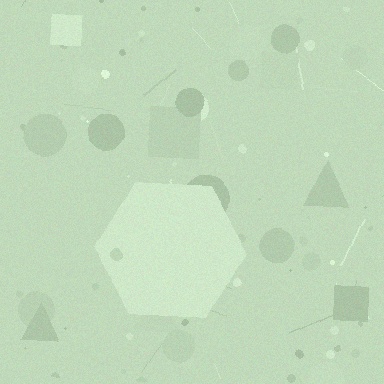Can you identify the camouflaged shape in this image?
The camouflaged shape is a hexagon.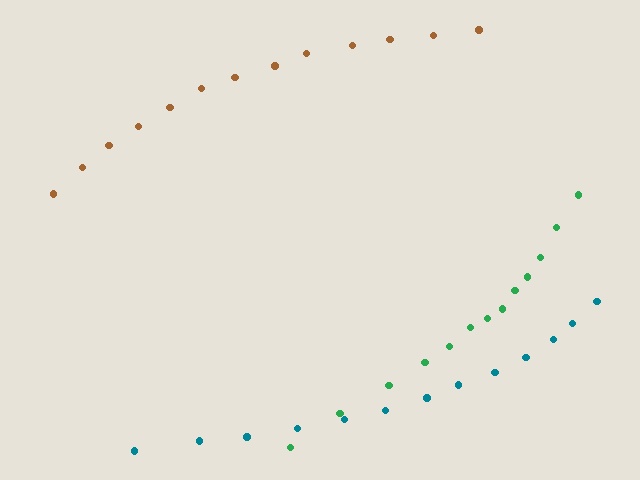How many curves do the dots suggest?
There are 3 distinct paths.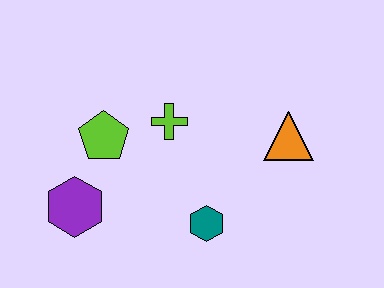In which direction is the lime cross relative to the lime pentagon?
The lime cross is to the right of the lime pentagon.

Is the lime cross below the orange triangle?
No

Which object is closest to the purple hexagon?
The lime pentagon is closest to the purple hexagon.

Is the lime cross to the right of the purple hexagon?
Yes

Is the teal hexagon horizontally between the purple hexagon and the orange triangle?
Yes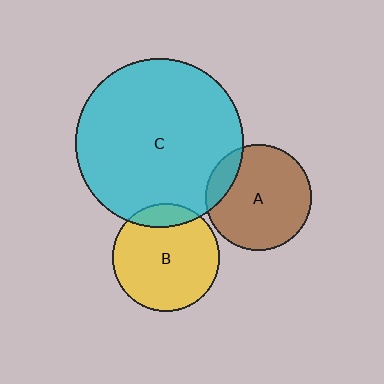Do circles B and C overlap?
Yes.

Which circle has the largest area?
Circle C (cyan).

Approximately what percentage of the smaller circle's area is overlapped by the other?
Approximately 15%.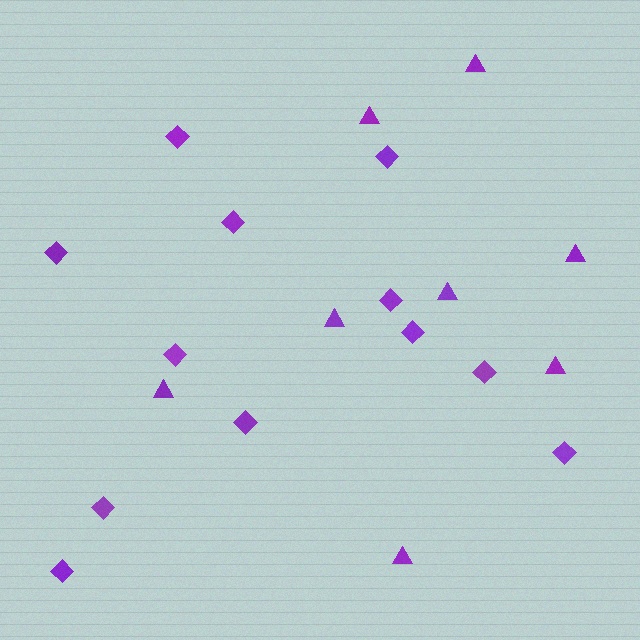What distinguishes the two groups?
There are 2 groups: one group of diamonds (12) and one group of triangles (8).